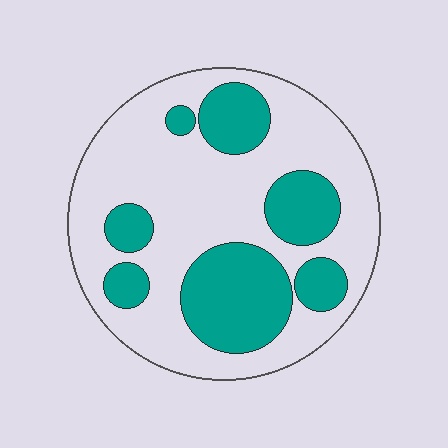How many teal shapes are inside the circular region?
7.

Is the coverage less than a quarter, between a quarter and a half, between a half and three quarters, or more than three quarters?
Between a quarter and a half.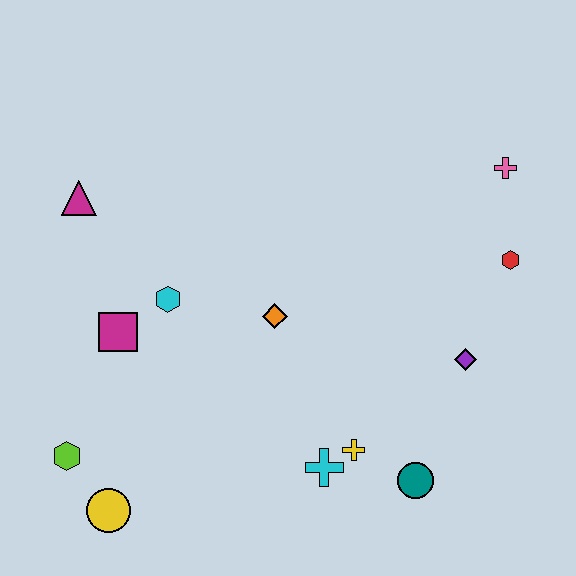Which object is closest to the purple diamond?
The red hexagon is closest to the purple diamond.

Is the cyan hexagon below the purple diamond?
No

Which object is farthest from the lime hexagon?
The pink cross is farthest from the lime hexagon.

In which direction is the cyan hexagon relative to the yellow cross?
The cyan hexagon is to the left of the yellow cross.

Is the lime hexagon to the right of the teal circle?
No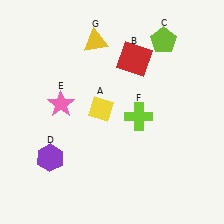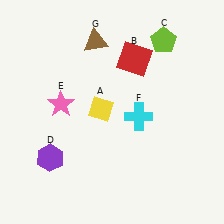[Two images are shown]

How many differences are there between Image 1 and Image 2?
There are 2 differences between the two images.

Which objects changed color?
F changed from lime to cyan. G changed from yellow to brown.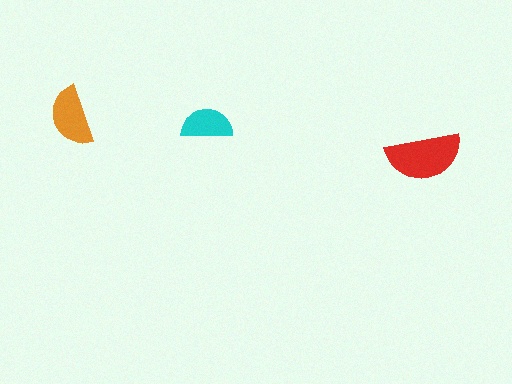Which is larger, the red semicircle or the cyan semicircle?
The red one.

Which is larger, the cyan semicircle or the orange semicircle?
The orange one.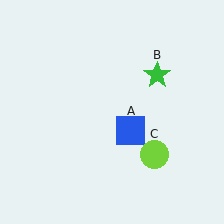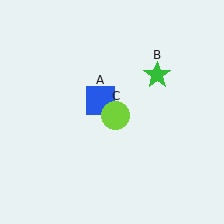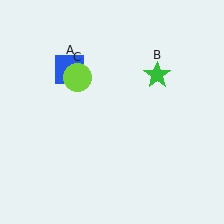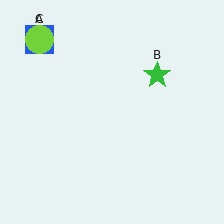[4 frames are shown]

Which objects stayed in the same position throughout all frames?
Green star (object B) remained stationary.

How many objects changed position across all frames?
2 objects changed position: blue square (object A), lime circle (object C).